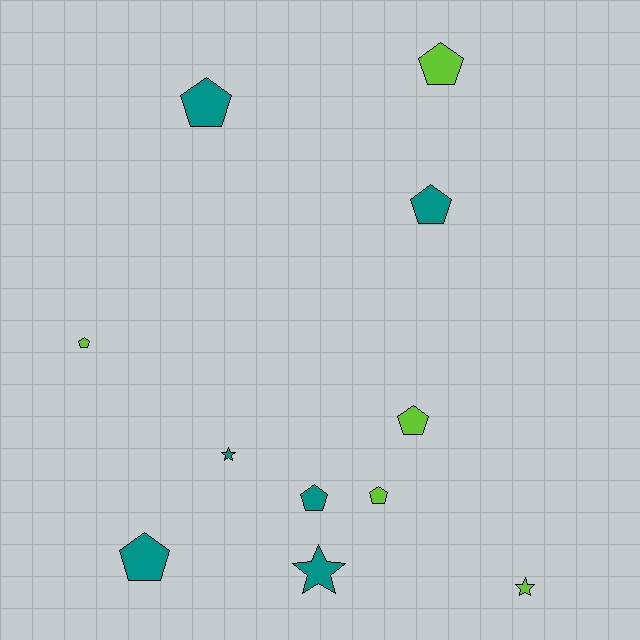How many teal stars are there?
There are 2 teal stars.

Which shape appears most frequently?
Pentagon, with 8 objects.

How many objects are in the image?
There are 11 objects.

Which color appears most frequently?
Teal, with 6 objects.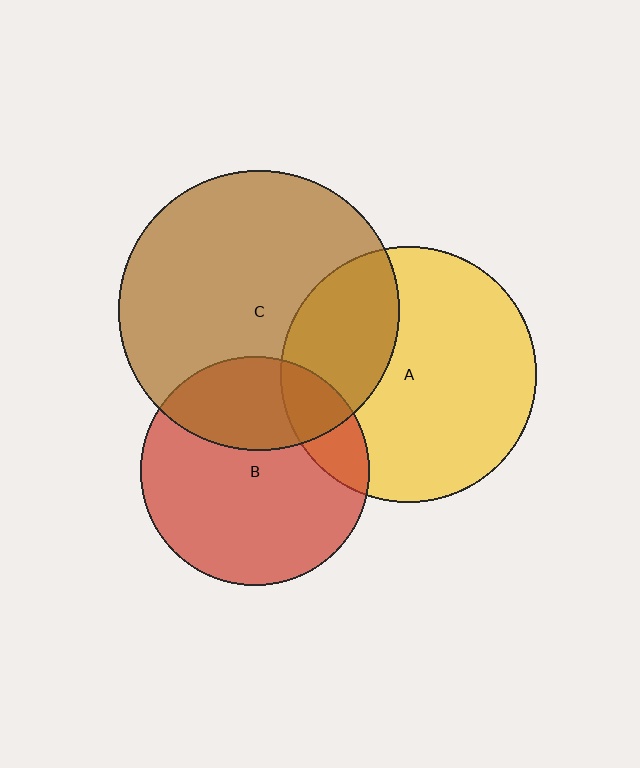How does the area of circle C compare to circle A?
Approximately 1.2 times.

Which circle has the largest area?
Circle C (brown).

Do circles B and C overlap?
Yes.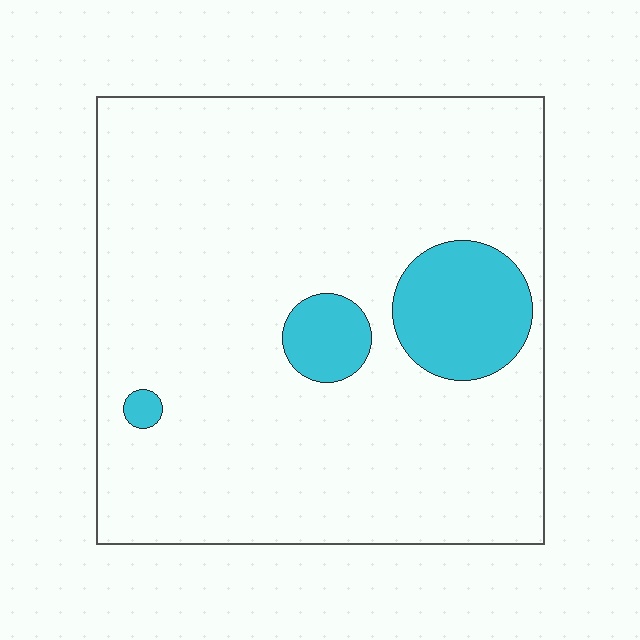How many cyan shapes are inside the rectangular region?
3.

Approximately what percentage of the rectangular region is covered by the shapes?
Approximately 10%.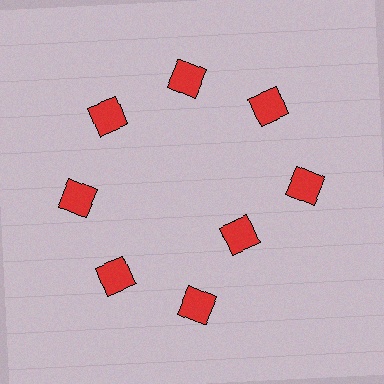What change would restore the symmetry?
The symmetry would be restored by moving it outward, back onto the ring so that all 8 diamonds sit at equal angles and equal distance from the center.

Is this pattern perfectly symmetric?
No. The 8 red diamonds are arranged in a ring, but one element near the 4 o'clock position is pulled inward toward the center, breaking the 8-fold rotational symmetry.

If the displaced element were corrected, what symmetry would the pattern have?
It would have 8-fold rotational symmetry — the pattern would map onto itself every 45 degrees.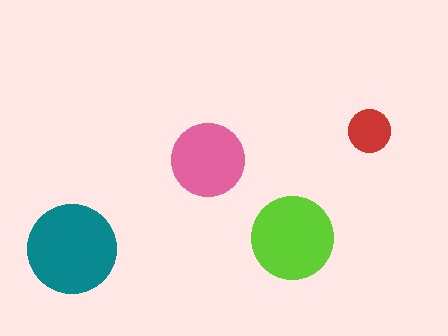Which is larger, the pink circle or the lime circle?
The lime one.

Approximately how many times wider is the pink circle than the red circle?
About 1.5 times wider.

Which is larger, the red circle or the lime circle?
The lime one.